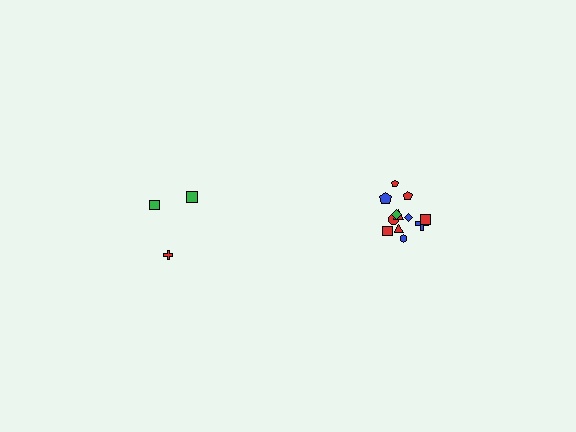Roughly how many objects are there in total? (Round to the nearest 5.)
Roughly 15 objects in total.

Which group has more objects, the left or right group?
The right group.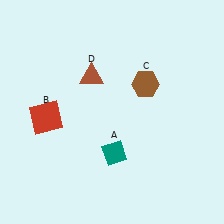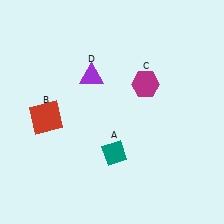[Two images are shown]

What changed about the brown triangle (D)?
In Image 1, D is brown. In Image 2, it changed to purple.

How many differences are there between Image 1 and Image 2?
There are 2 differences between the two images.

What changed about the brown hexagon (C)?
In Image 1, C is brown. In Image 2, it changed to magenta.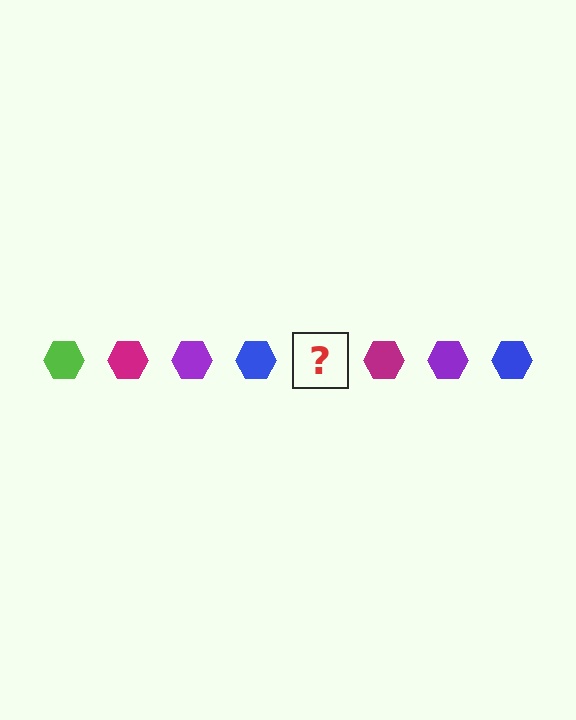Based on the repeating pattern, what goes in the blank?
The blank should be a lime hexagon.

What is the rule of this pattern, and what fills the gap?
The rule is that the pattern cycles through lime, magenta, purple, blue hexagons. The gap should be filled with a lime hexagon.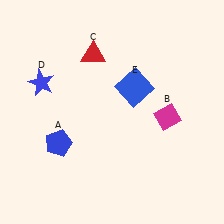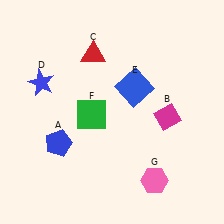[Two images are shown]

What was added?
A green square (F), a pink hexagon (G) were added in Image 2.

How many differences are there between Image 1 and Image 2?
There are 2 differences between the two images.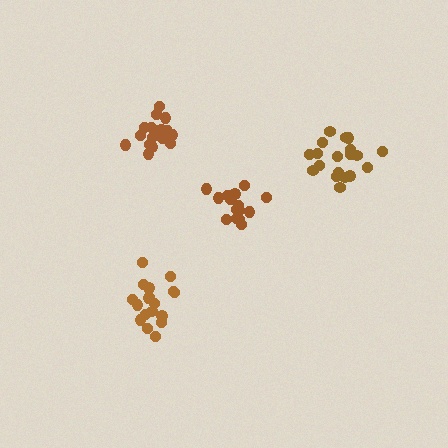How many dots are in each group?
Group 1: 19 dots, Group 2: 18 dots, Group 3: 19 dots, Group 4: 16 dots (72 total).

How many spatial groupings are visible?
There are 4 spatial groupings.